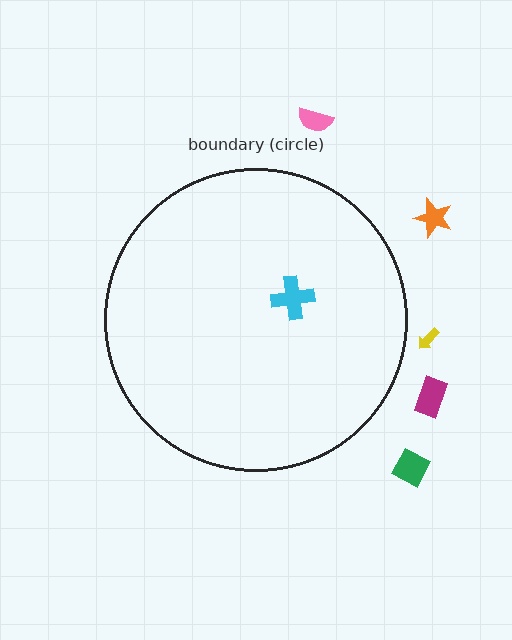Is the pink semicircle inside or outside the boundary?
Outside.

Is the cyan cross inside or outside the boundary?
Inside.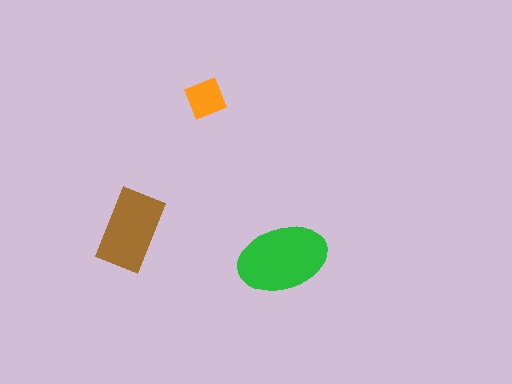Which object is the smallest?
The orange square.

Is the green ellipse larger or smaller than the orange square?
Larger.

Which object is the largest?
The green ellipse.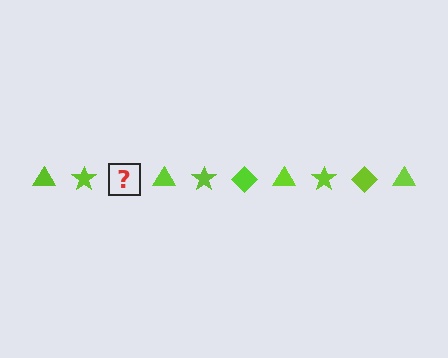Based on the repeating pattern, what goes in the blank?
The blank should be a lime diamond.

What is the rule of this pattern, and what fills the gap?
The rule is that the pattern cycles through triangle, star, diamond shapes in lime. The gap should be filled with a lime diamond.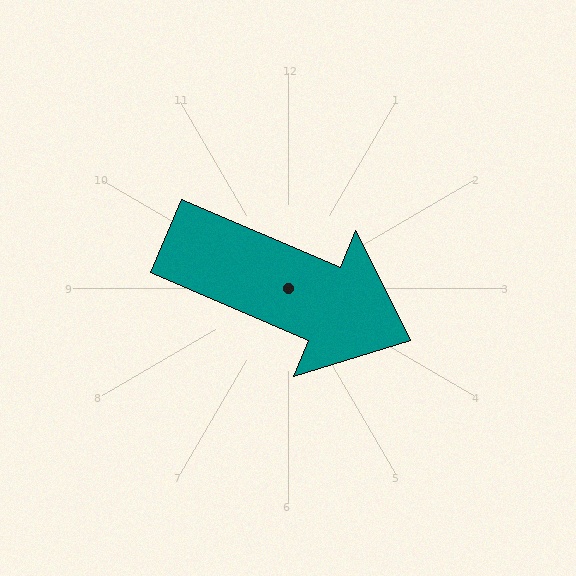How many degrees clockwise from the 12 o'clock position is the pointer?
Approximately 113 degrees.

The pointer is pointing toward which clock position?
Roughly 4 o'clock.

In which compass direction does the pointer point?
Southeast.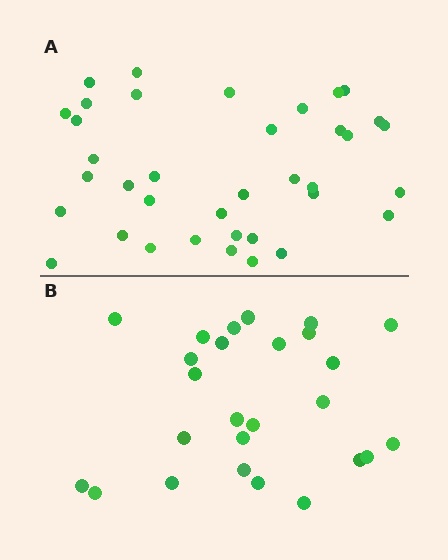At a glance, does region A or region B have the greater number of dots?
Region A (the top region) has more dots.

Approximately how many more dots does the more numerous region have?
Region A has roughly 12 or so more dots than region B.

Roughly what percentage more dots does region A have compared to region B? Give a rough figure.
About 40% more.